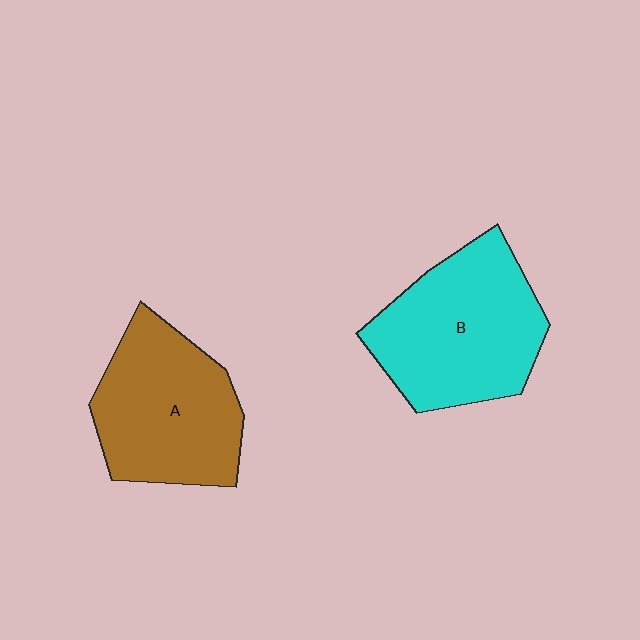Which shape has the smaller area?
Shape A (brown).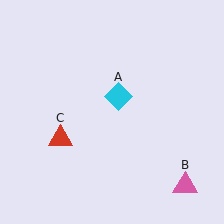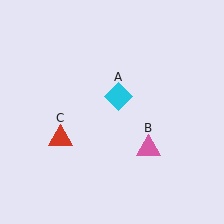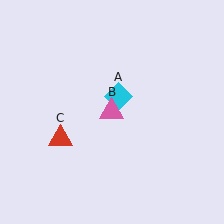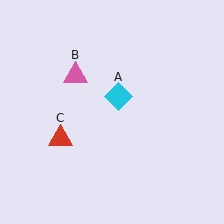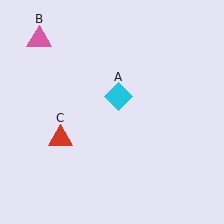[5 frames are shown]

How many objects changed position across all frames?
1 object changed position: pink triangle (object B).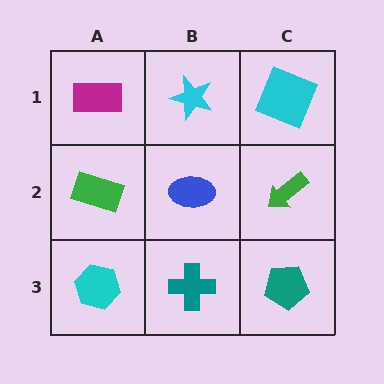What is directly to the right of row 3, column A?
A teal cross.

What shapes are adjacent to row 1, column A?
A green rectangle (row 2, column A), a cyan star (row 1, column B).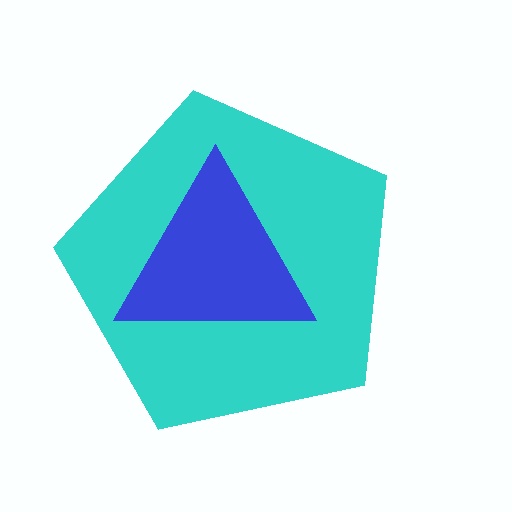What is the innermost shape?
The blue triangle.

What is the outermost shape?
The cyan pentagon.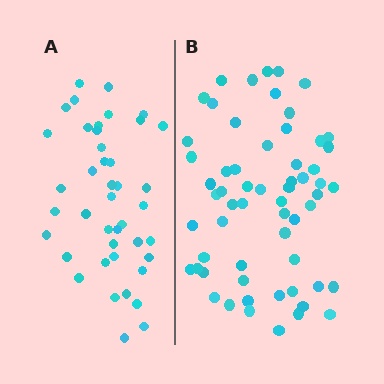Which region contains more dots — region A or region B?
Region B (the right region) has more dots.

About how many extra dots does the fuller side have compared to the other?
Region B has approximately 20 more dots than region A.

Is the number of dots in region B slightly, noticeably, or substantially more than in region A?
Region B has noticeably more, but not dramatically so. The ratio is roughly 1.4 to 1.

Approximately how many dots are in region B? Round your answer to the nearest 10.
About 60 dots.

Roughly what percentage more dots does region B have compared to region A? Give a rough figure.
About 45% more.